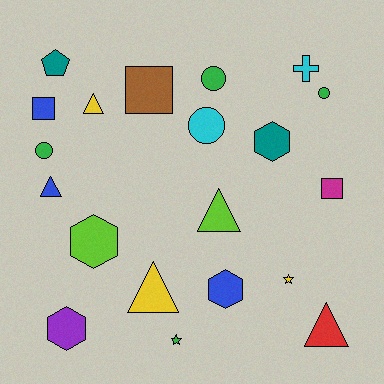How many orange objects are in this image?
There are no orange objects.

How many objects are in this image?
There are 20 objects.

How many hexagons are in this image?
There are 4 hexagons.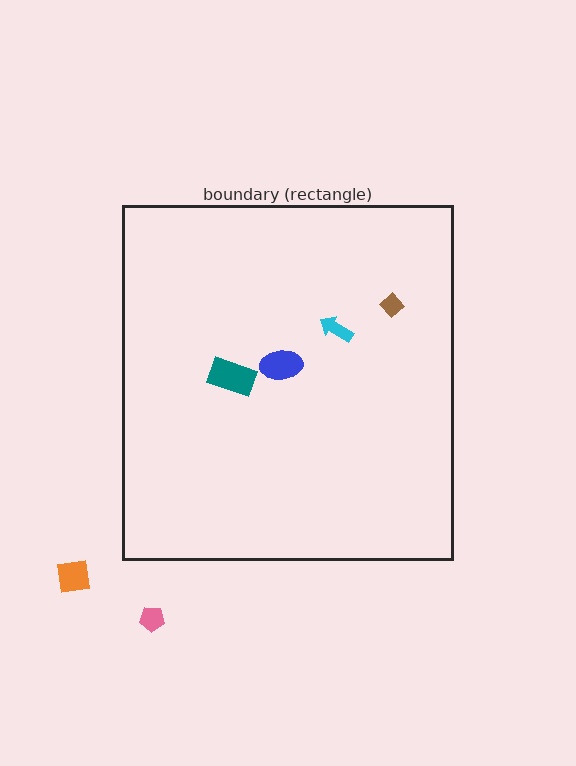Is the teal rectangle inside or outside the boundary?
Inside.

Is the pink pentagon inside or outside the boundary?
Outside.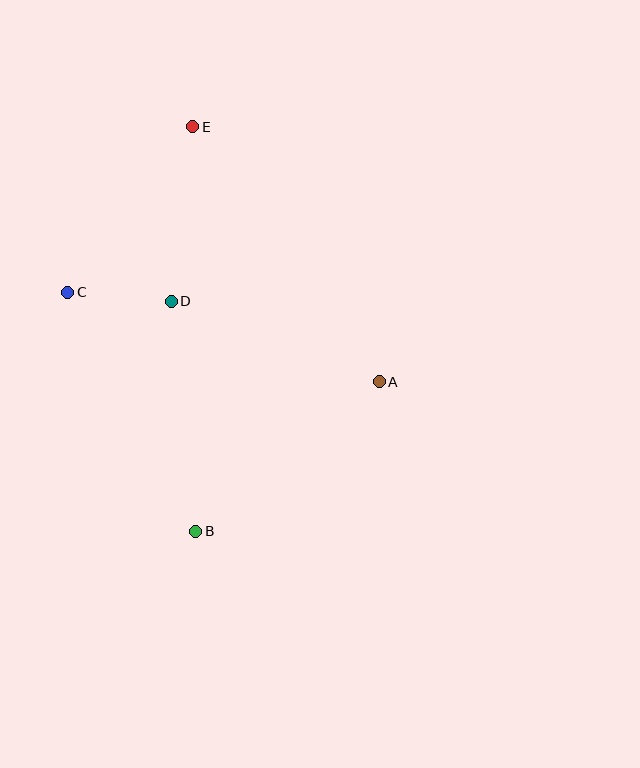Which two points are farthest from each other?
Points B and E are farthest from each other.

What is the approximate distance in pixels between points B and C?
The distance between B and C is approximately 271 pixels.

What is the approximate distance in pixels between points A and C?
The distance between A and C is approximately 324 pixels.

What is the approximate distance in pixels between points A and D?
The distance between A and D is approximately 223 pixels.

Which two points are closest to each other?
Points C and D are closest to each other.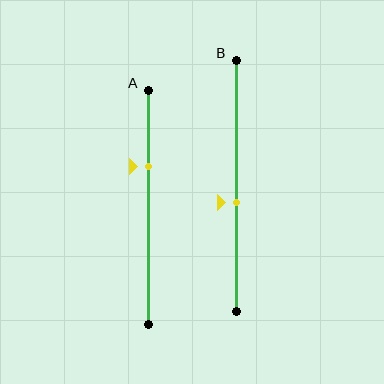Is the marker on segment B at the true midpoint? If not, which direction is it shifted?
No, the marker on segment B is shifted downward by about 7% of the segment length.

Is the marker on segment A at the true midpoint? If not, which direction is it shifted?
No, the marker on segment A is shifted upward by about 17% of the segment length.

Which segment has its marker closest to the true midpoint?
Segment B has its marker closest to the true midpoint.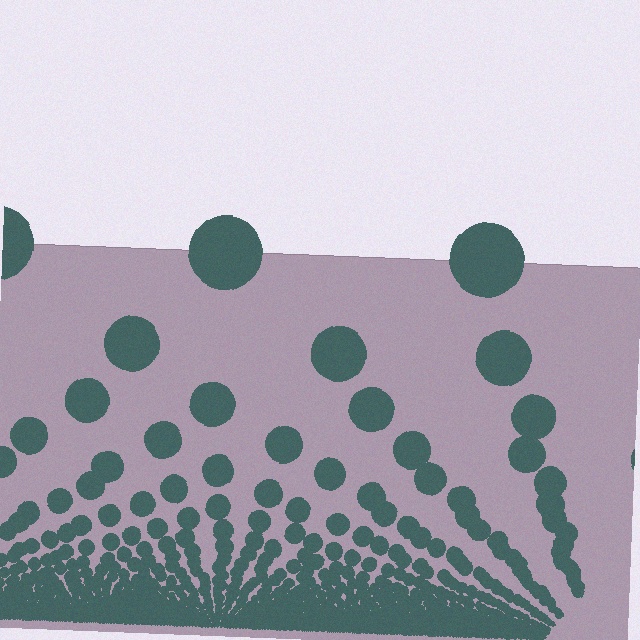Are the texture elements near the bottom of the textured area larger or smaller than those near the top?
Smaller. The gradient is inverted — elements near the bottom are smaller and denser.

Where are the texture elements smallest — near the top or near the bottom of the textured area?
Near the bottom.